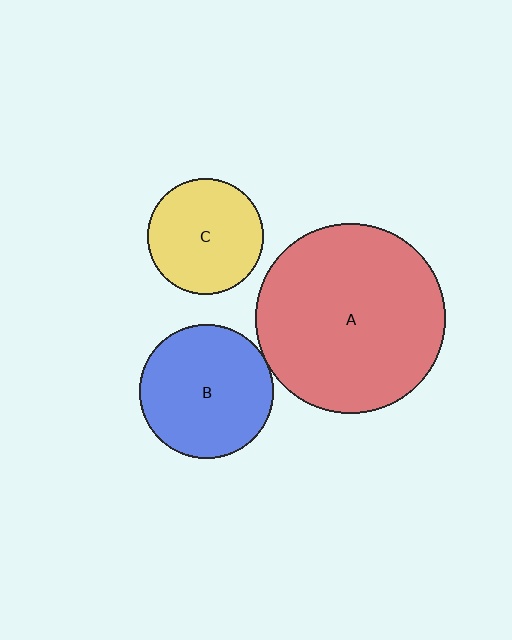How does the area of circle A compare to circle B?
Approximately 2.0 times.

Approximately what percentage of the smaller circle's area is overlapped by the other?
Approximately 5%.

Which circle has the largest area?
Circle A (red).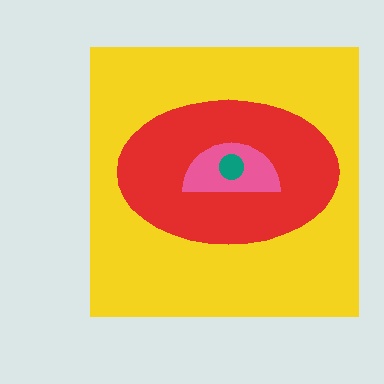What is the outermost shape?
The yellow square.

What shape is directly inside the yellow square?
The red ellipse.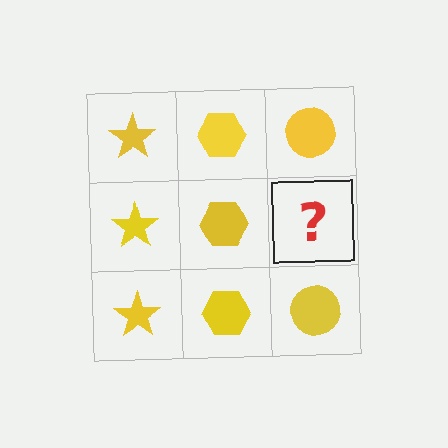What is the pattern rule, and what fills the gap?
The rule is that each column has a consistent shape. The gap should be filled with a yellow circle.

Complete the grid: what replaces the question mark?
The question mark should be replaced with a yellow circle.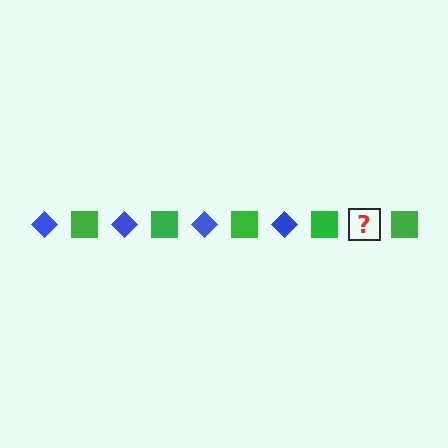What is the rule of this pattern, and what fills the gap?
The rule is that the pattern alternates between blue diamond and green square. The gap should be filled with a blue diamond.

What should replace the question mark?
The question mark should be replaced with a blue diamond.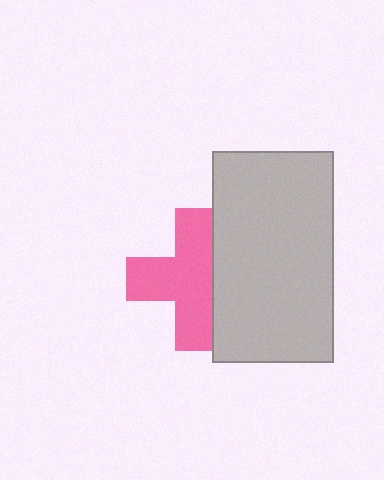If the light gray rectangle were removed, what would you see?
You would see the complete pink cross.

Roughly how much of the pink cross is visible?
Most of it is visible (roughly 69%).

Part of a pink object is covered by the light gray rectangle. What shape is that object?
It is a cross.